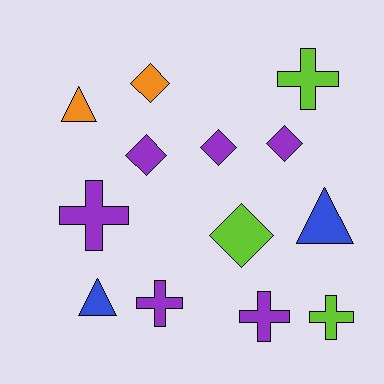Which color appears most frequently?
Purple, with 6 objects.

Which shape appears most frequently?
Cross, with 5 objects.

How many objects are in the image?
There are 13 objects.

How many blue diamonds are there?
There are no blue diamonds.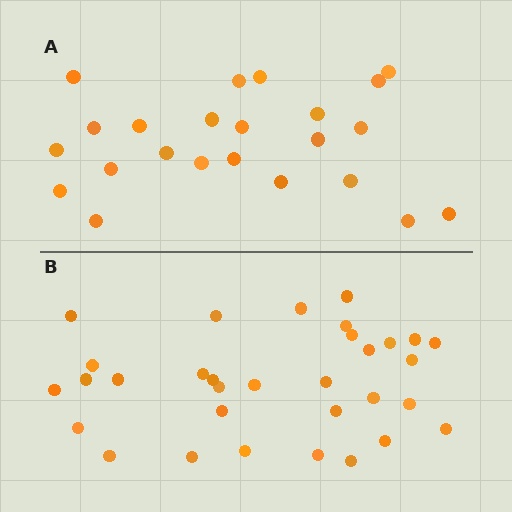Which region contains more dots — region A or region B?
Region B (the bottom region) has more dots.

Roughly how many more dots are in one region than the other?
Region B has roughly 8 or so more dots than region A.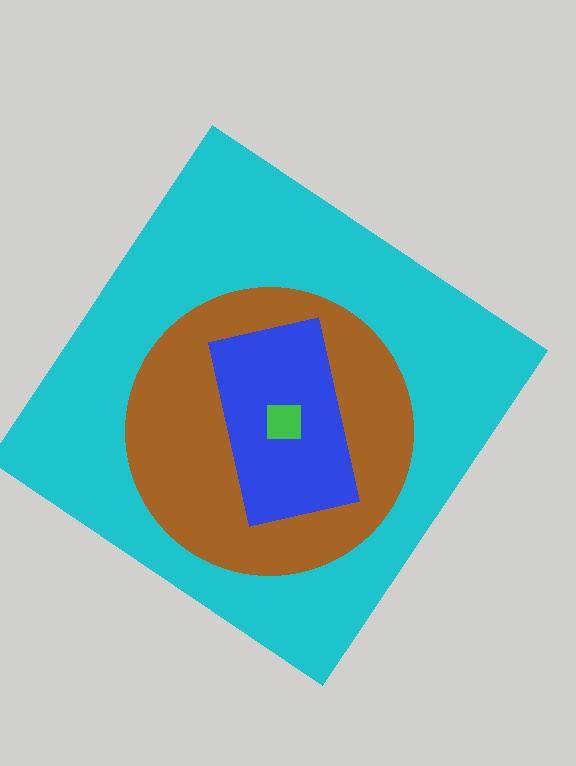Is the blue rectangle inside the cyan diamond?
Yes.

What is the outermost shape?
The cyan diamond.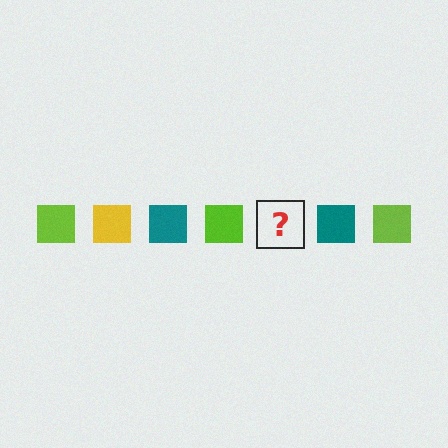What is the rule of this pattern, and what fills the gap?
The rule is that the pattern cycles through lime, yellow, teal squares. The gap should be filled with a yellow square.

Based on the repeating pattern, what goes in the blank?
The blank should be a yellow square.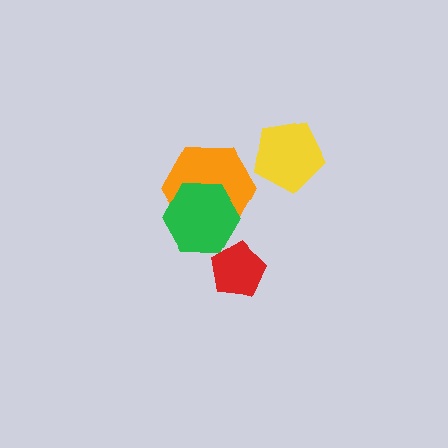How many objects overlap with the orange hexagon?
1 object overlaps with the orange hexagon.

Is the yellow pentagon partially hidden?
No, no other shape covers it.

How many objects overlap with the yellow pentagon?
0 objects overlap with the yellow pentagon.